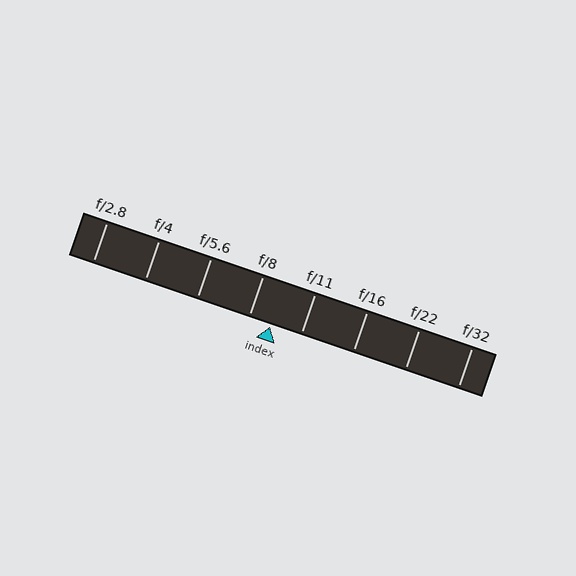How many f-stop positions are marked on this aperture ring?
There are 8 f-stop positions marked.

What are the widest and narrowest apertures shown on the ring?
The widest aperture shown is f/2.8 and the narrowest is f/32.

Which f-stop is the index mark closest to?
The index mark is closest to f/8.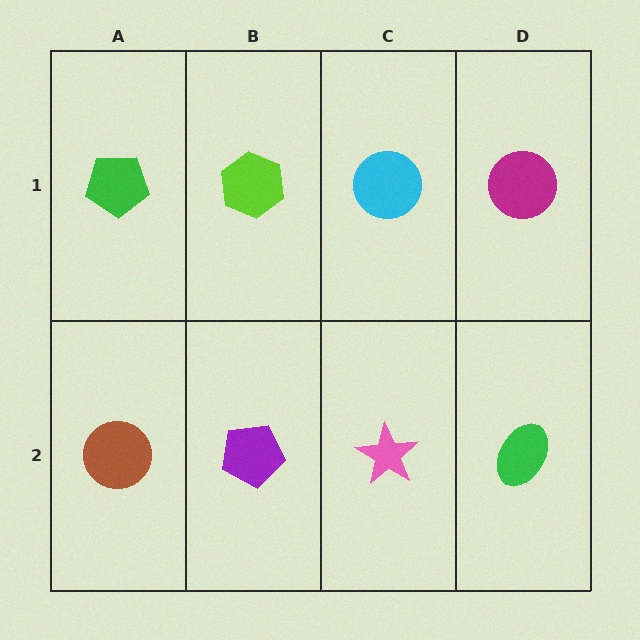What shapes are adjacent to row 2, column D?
A magenta circle (row 1, column D), a pink star (row 2, column C).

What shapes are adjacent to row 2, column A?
A green pentagon (row 1, column A), a purple pentagon (row 2, column B).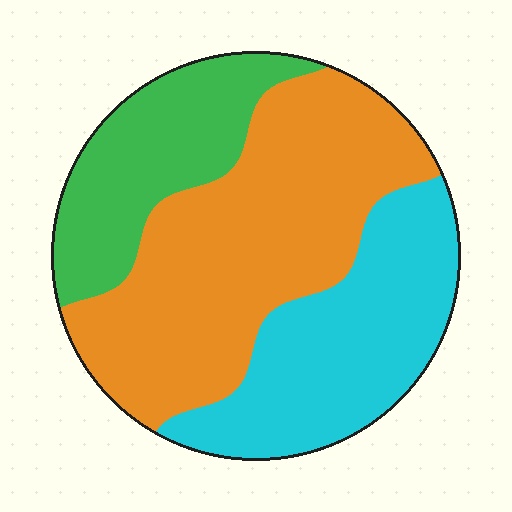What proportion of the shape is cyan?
Cyan takes up between a sixth and a third of the shape.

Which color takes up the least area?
Green, at roughly 20%.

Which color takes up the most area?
Orange, at roughly 45%.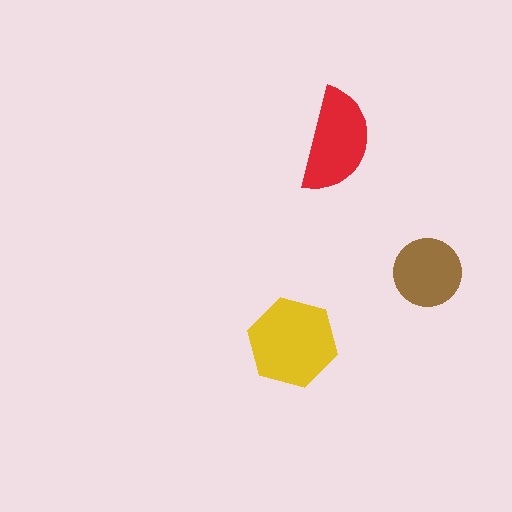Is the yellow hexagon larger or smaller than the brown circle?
Larger.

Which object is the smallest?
The brown circle.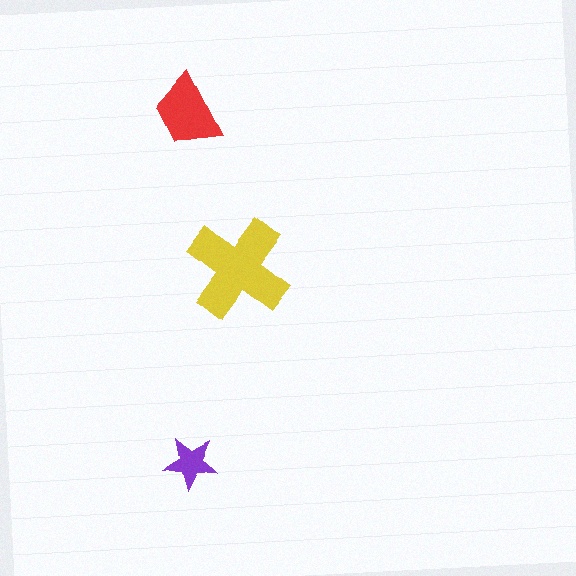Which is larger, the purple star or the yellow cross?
The yellow cross.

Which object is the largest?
The yellow cross.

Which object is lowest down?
The purple star is bottommost.